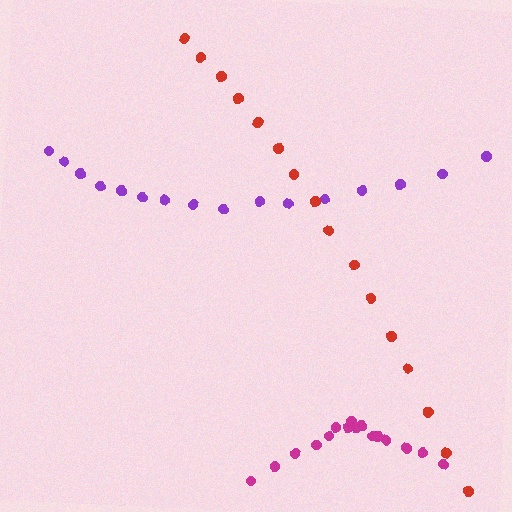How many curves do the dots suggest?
There are 3 distinct paths.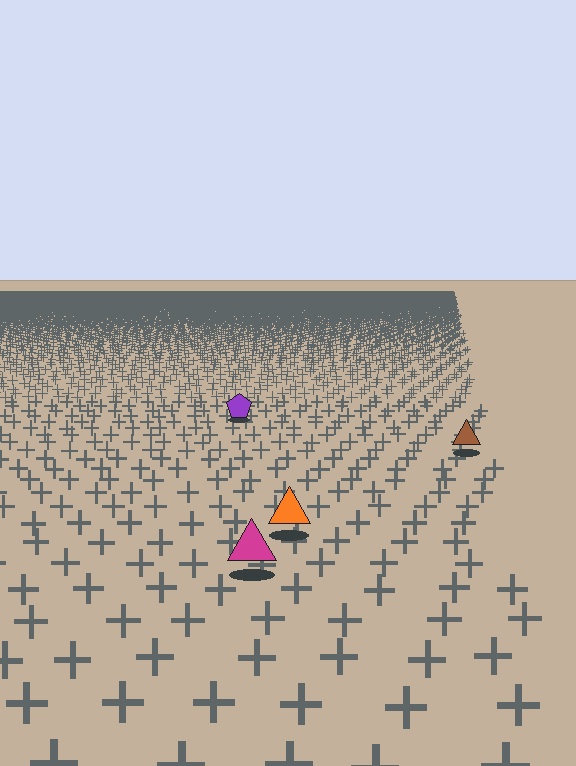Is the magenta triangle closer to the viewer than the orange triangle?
Yes. The magenta triangle is closer — you can tell from the texture gradient: the ground texture is coarser near it.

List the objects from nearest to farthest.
From nearest to farthest: the magenta triangle, the orange triangle, the brown triangle, the purple pentagon.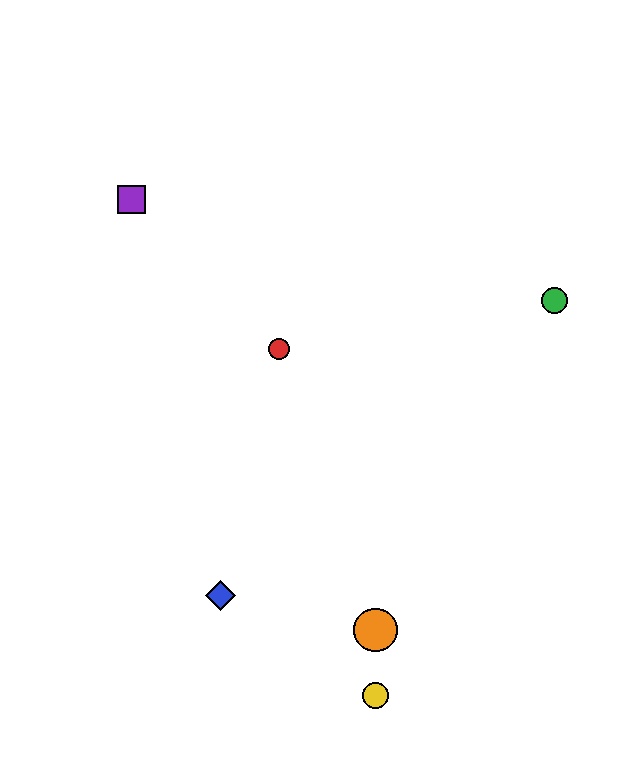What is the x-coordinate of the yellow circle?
The yellow circle is at x≈376.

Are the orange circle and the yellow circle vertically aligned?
Yes, both are at x≈376.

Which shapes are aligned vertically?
The yellow circle, the orange circle are aligned vertically.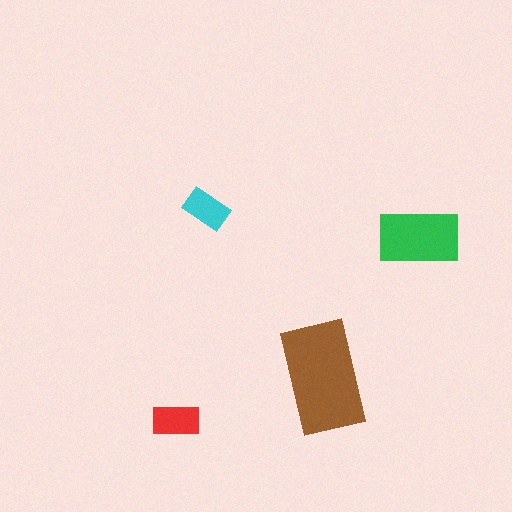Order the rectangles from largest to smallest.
the brown one, the green one, the red one, the cyan one.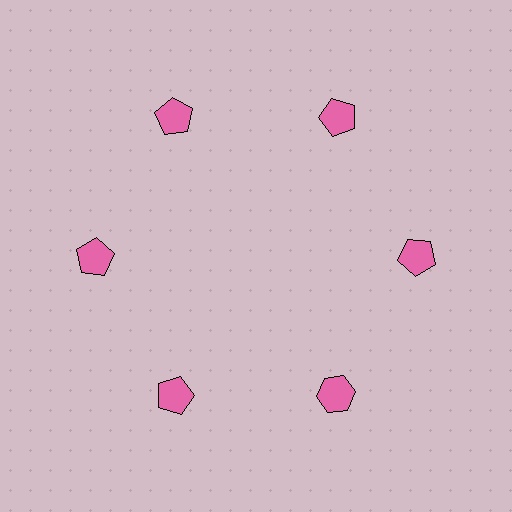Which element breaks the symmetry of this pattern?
The pink hexagon at roughly the 5 o'clock position breaks the symmetry. All other shapes are pink pentagons.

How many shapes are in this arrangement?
There are 6 shapes arranged in a ring pattern.